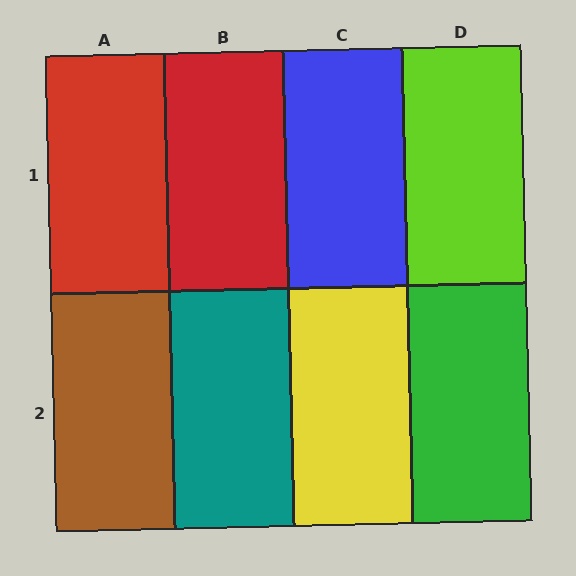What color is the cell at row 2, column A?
Brown.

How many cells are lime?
1 cell is lime.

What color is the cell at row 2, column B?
Teal.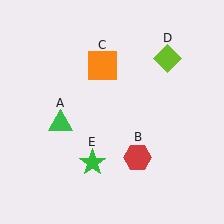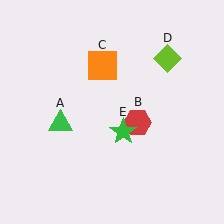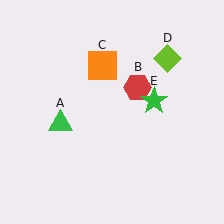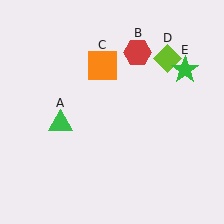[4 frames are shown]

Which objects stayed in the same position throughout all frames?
Green triangle (object A) and orange square (object C) and lime diamond (object D) remained stationary.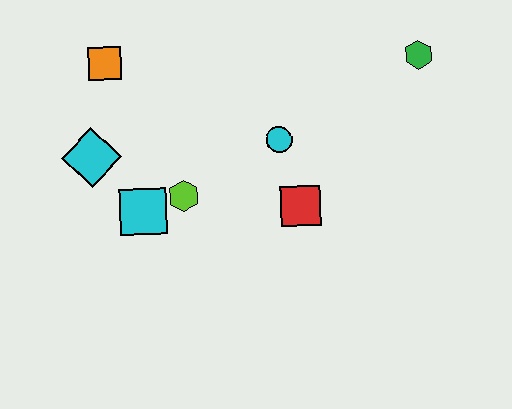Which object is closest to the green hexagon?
The cyan circle is closest to the green hexagon.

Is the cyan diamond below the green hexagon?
Yes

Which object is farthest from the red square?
The orange square is farthest from the red square.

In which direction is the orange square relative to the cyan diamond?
The orange square is above the cyan diamond.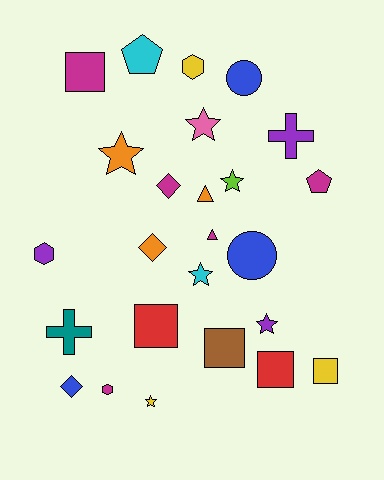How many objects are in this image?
There are 25 objects.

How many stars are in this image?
There are 6 stars.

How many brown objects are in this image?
There is 1 brown object.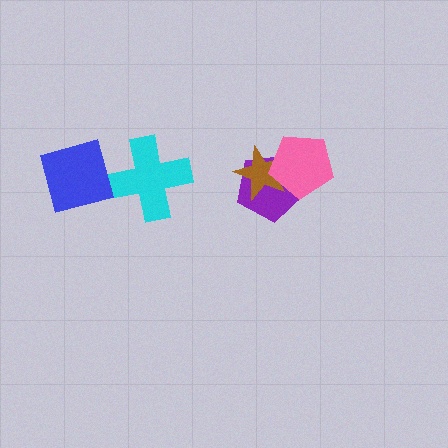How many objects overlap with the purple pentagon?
2 objects overlap with the purple pentagon.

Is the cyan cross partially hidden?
No, no other shape covers it.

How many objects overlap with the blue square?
0 objects overlap with the blue square.